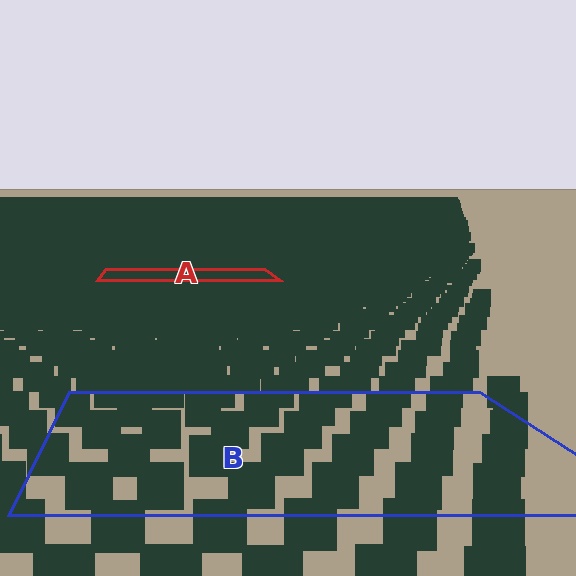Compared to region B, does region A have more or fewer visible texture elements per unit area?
Region A has more texture elements per unit area — they are packed more densely because it is farther away.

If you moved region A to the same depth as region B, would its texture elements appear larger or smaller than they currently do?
They would appear larger. At a closer depth, the same texture elements are projected at a bigger on-screen size.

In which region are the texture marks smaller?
The texture marks are smaller in region A, because it is farther away.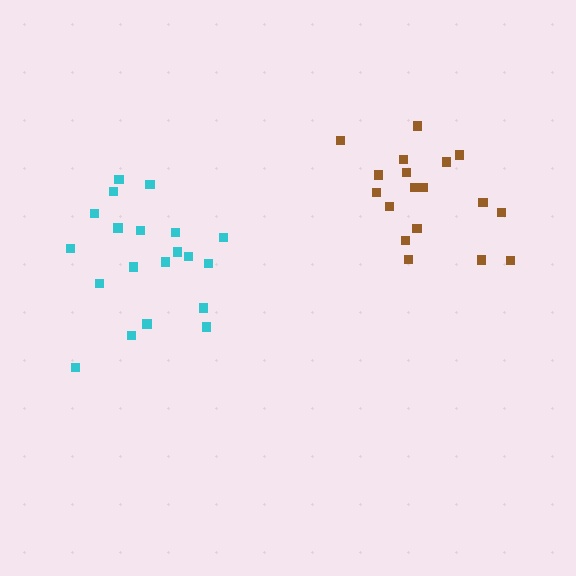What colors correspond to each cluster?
The clusters are colored: brown, cyan.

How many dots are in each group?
Group 1: 18 dots, Group 2: 20 dots (38 total).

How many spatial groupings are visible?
There are 2 spatial groupings.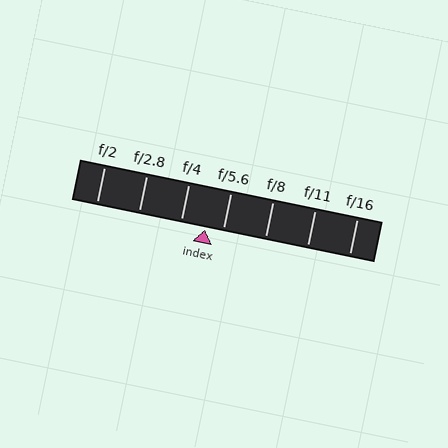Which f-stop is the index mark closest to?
The index mark is closest to f/5.6.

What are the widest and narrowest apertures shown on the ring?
The widest aperture shown is f/2 and the narrowest is f/16.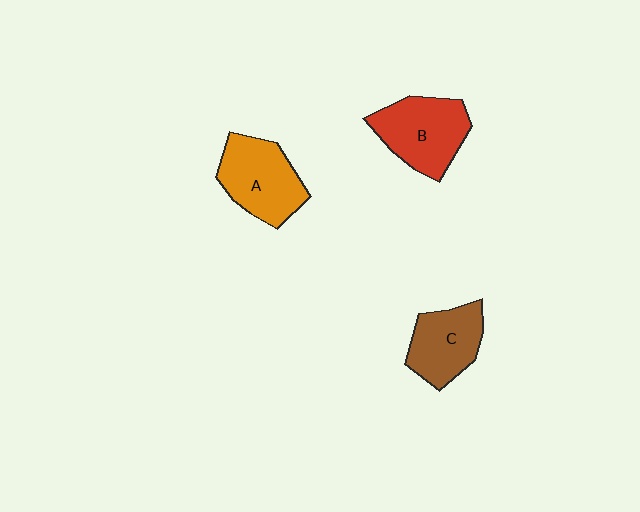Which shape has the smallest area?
Shape C (brown).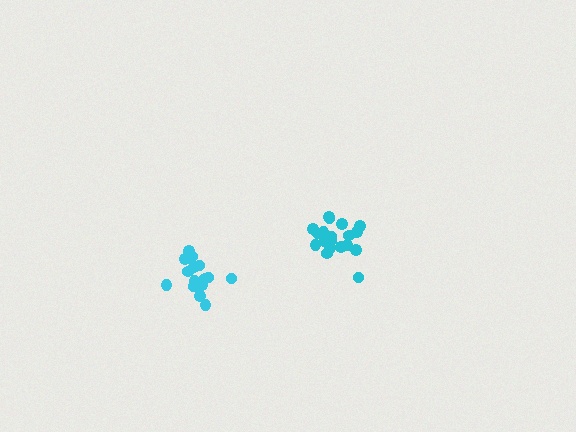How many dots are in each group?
Group 1: 17 dots, Group 2: 19 dots (36 total).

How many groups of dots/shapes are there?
There are 2 groups.